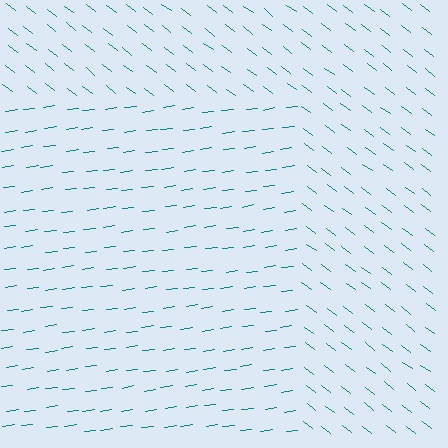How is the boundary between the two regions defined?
The boundary is defined purely by a change in line orientation (approximately 45 degrees difference). All lines are the same color and thickness.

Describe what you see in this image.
The image is filled with small teal line segments. A rectangle region in the image has lines oriented differently from the surrounding lines, creating a visible texture boundary.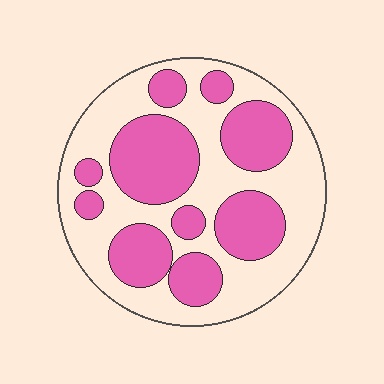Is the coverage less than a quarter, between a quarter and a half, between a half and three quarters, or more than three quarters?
Between a quarter and a half.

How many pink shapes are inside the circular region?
10.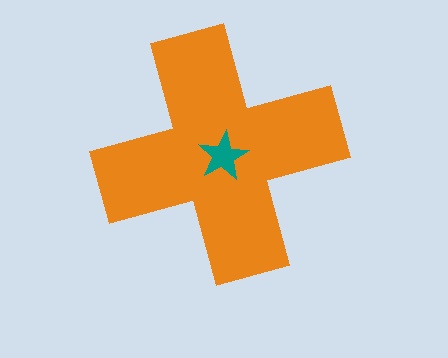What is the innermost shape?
The teal star.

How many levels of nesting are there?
2.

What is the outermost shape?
The orange cross.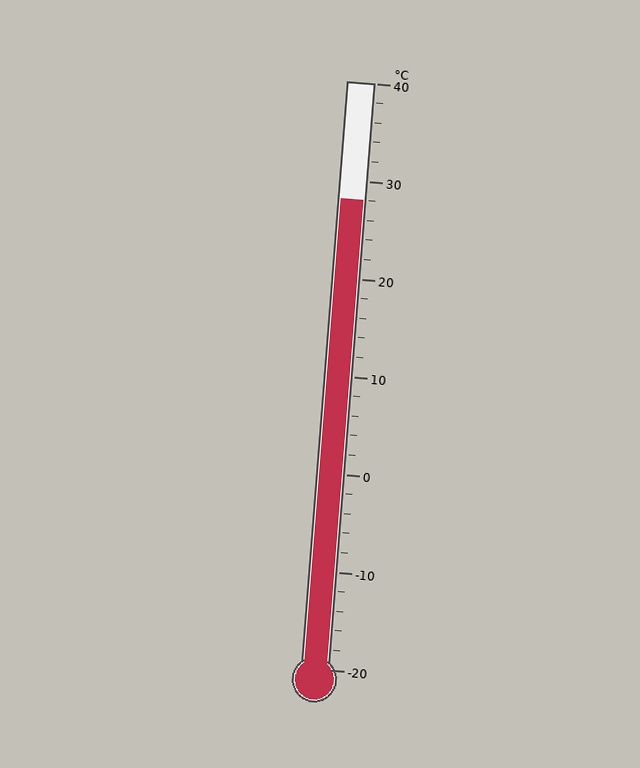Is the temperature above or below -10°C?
The temperature is above -10°C.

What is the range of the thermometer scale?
The thermometer scale ranges from -20°C to 40°C.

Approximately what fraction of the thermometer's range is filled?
The thermometer is filled to approximately 80% of its range.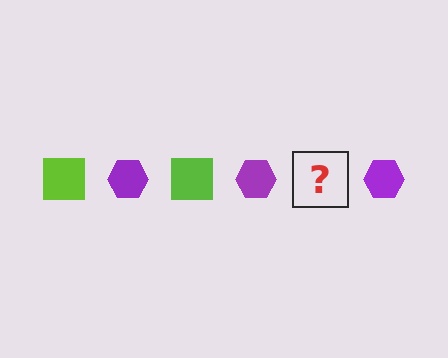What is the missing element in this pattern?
The missing element is a lime square.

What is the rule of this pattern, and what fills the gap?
The rule is that the pattern alternates between lime square and purple hexagon. The gap should be filled with a lime square.